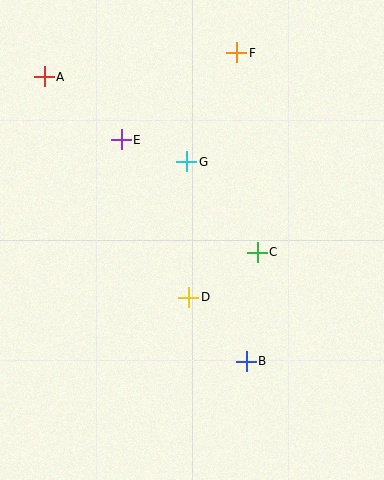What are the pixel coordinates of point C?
Point C is at (257, 252).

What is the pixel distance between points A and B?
The distance between A and B is 349 pixels.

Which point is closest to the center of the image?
Point D at (189, 297) is closest to the center.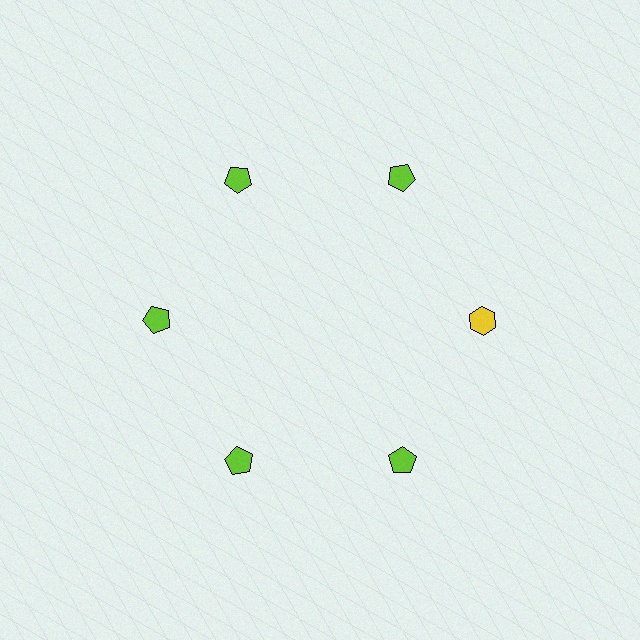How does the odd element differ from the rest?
It differs in both color (yellow instead of lime) and shape (hexagon instead of pentagon).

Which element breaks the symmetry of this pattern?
The yellow hexagon at roughly the 3 o'clock position breaks the symmetry. All other shapes are lime pentagons.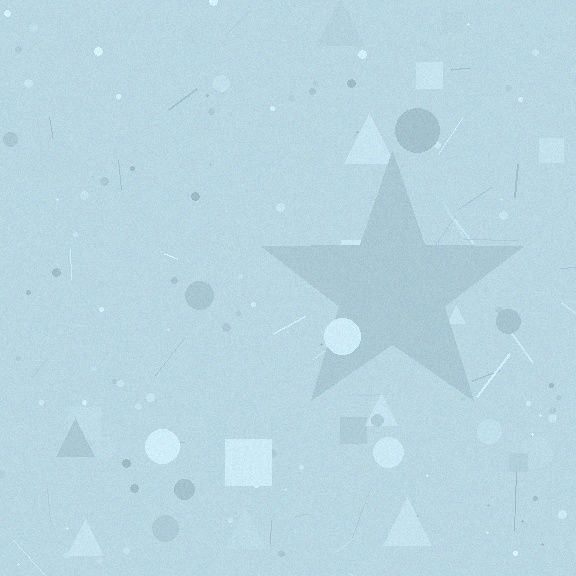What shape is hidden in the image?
A star is hidden in the image.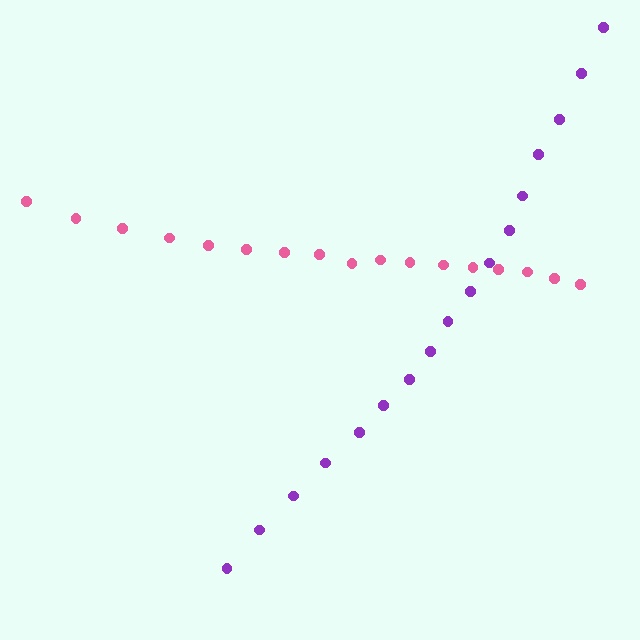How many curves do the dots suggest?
There are 2 distinct paths.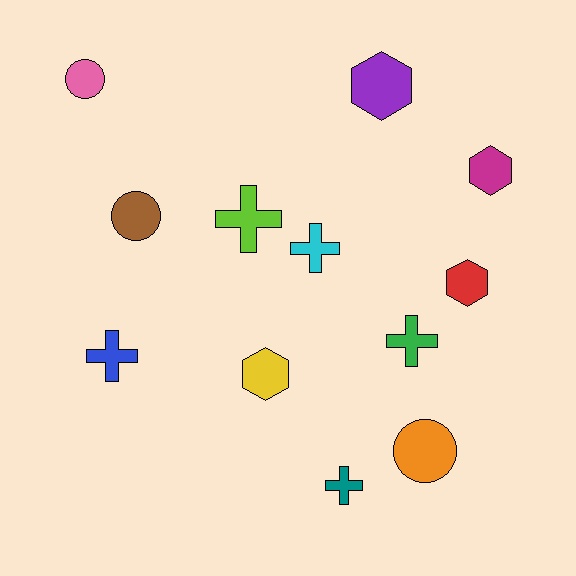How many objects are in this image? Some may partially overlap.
There are 12 objects.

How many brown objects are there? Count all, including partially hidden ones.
There is 1 brown object.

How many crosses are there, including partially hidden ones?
There are 5 crosses.